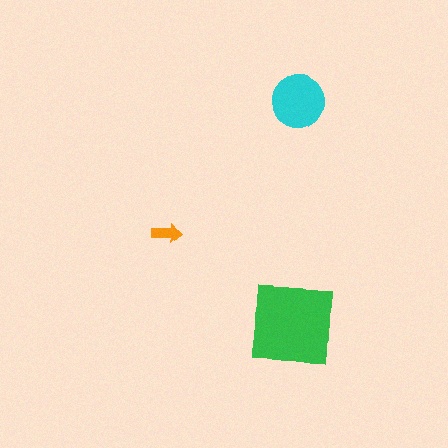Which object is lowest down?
The green square is bottommost.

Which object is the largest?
The green square.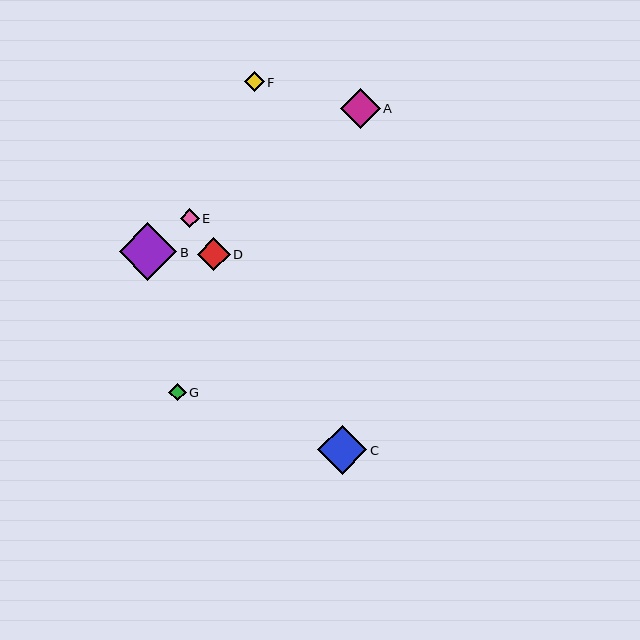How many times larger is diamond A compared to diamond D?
Diamond A is approximately 1.2 times the size of diamond D.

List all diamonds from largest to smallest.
From largest to smallest: B, C, A, D, F, E, G.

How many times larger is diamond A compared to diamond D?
Diamond A is approximately 1.2 times the size of diamond D.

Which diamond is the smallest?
Diamond G is the smallest with a size of approximately 17 pixels.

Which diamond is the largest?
Diamond B is the largest with a size of approximately 57 pixels.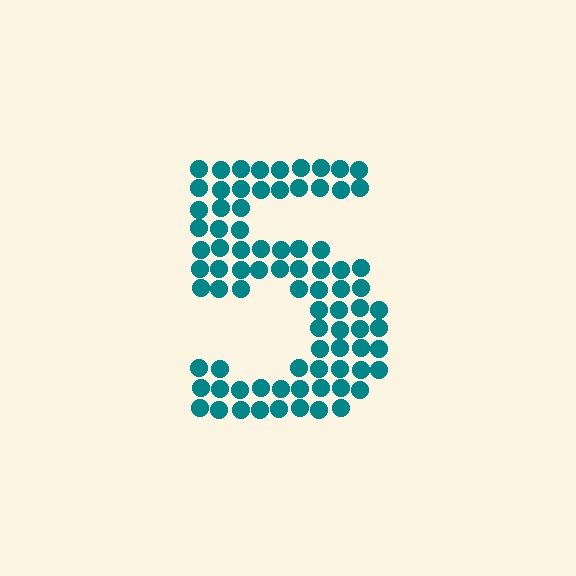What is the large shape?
The large shape is the digit 5.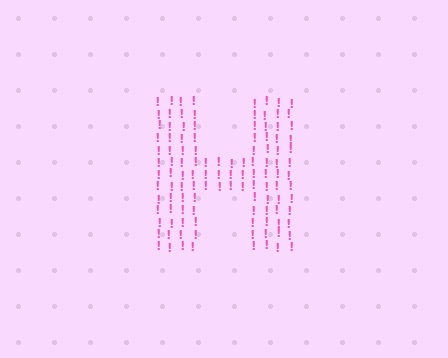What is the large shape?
The large shape is the letter H.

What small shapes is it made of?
It is made of small exclamation marks.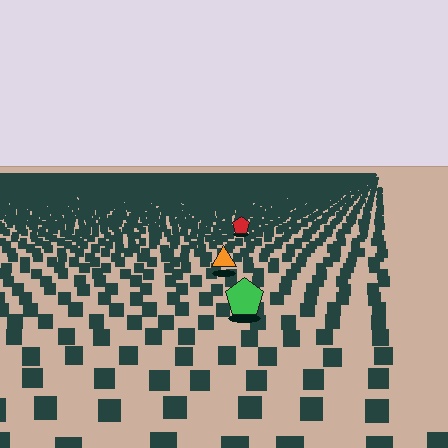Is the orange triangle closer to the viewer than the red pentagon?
Yes. The orange triangle is closer — you can tell from the texture gradient: the ground texture is coarser near it.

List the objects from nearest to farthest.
From nearest to farthest: the green pentagon, the orange triangle, the red pentagon.